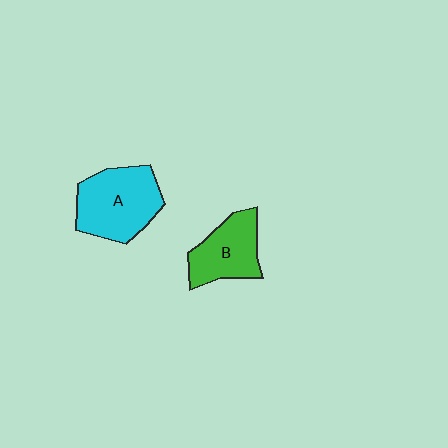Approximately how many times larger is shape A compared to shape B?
Approximately 1.3 times.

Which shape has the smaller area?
Shape B (green).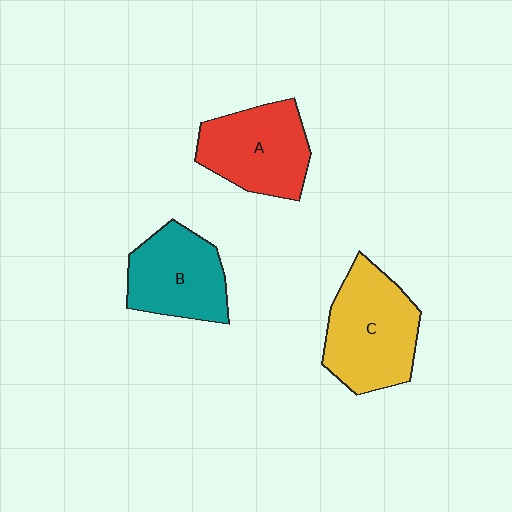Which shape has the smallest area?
Shape B (teal).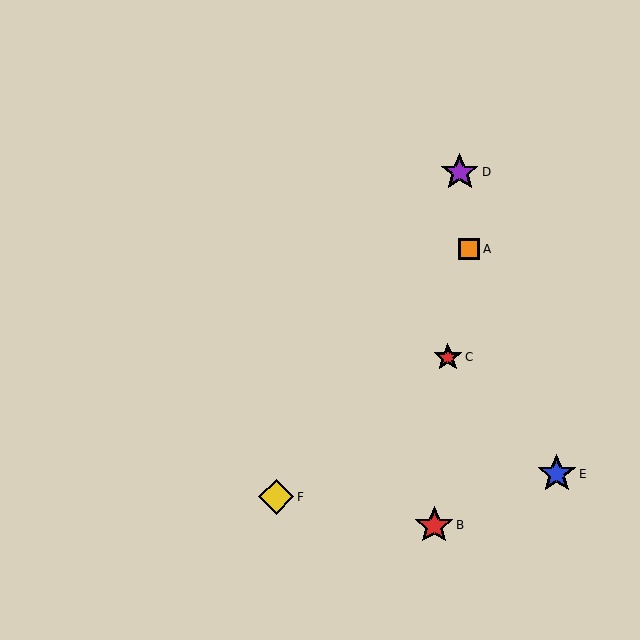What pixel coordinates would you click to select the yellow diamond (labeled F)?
Click at (276, 497) to select the yellow diamond F.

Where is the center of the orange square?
The center of the orange square is at (469, 249).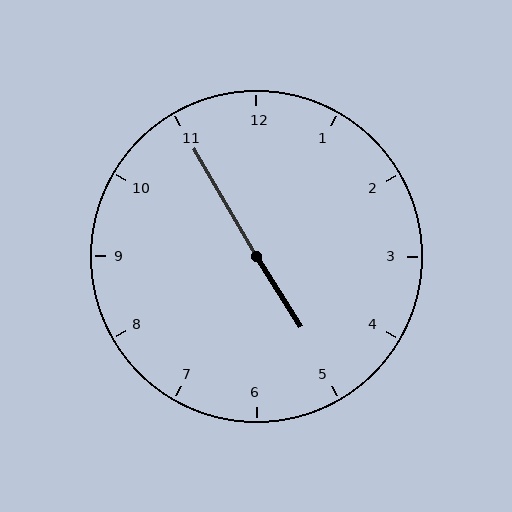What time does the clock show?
4:55.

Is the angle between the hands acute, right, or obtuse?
It is obtuse.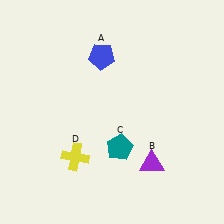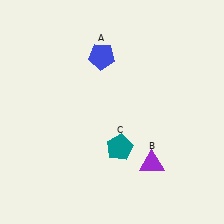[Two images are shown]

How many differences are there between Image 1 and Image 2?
There is 1 difference between the two images.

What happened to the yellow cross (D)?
The yellow cross (D) was removed in Image 2. It was in the bottom-left area of Image 1.